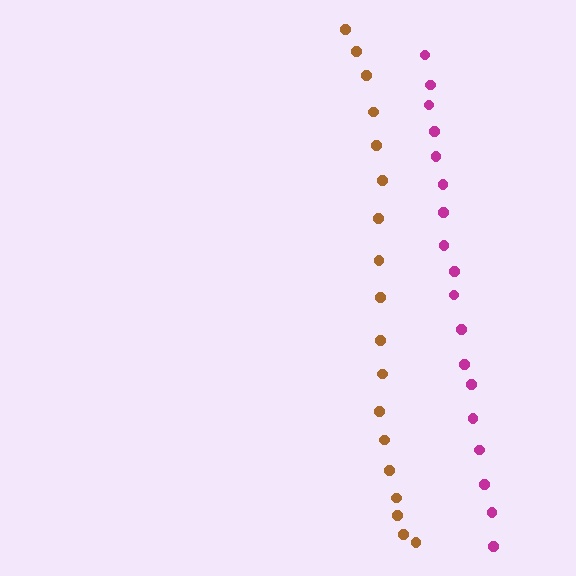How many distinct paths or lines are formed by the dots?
There are 2 distinct paths.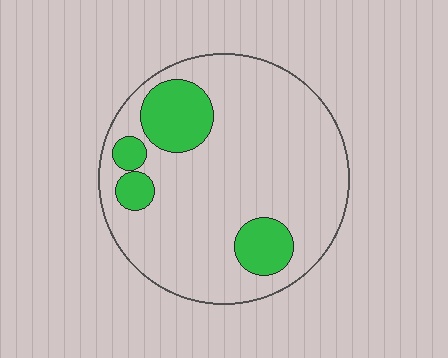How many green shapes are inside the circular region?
4.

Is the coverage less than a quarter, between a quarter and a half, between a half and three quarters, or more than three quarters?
Less than a quarter.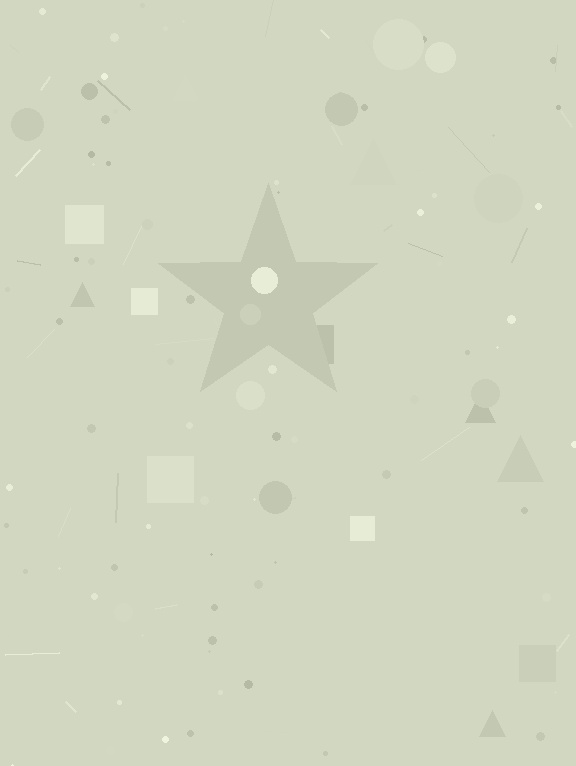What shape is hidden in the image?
A star is hidden in the image.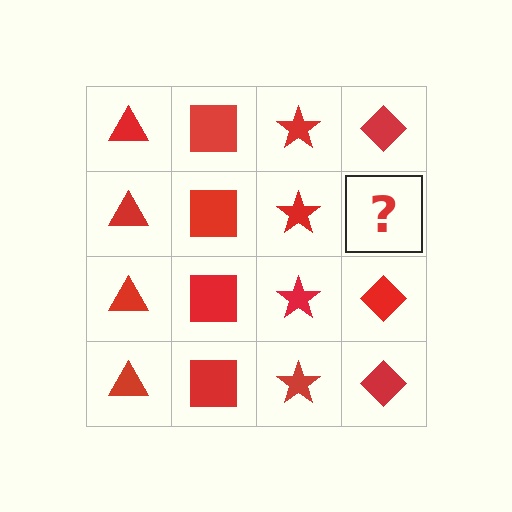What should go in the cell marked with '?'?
The missing cell should contain a red diamond.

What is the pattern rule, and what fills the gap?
The rule is that each column has a consistent shape. The gap should be filled with a red diamond.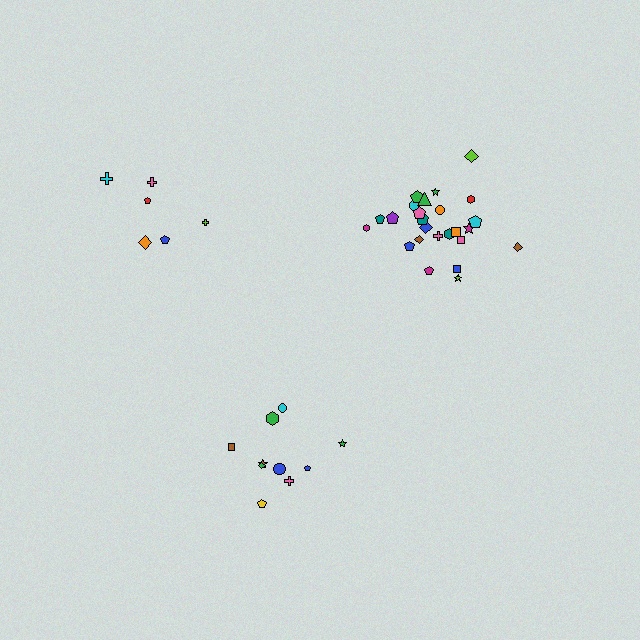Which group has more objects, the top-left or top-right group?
The top-right group.